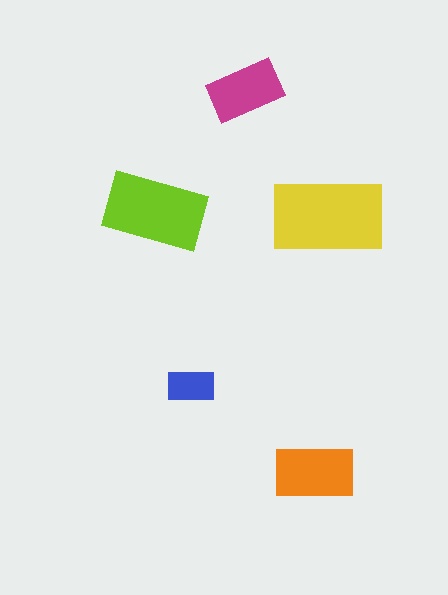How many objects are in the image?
There are 5 objects in the image.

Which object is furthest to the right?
The yellow rectangle is rightmost.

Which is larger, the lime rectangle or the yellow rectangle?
The yellow one.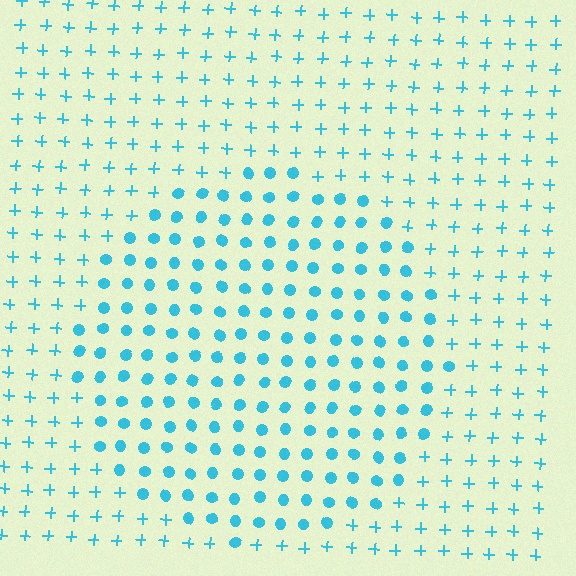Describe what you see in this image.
The image is filled with small cyan elements arranged in a uniform grid. A circle-shaped region contains circles, while the surrounding area contains plus signs. The boundary is defined purely by the change in element shape.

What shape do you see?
I see a circle.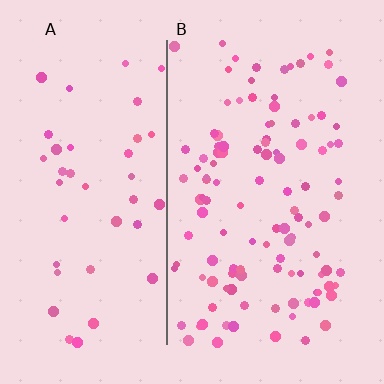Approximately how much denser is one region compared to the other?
Approximately 2.6× — region B over region A.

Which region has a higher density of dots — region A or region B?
B (the right).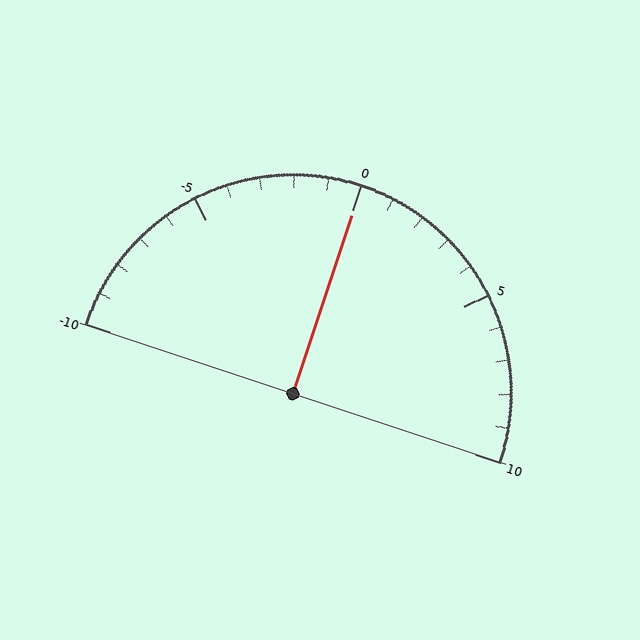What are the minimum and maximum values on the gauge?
The gauge ranges from -10 to 10.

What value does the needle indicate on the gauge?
The needle indicates approximately 0.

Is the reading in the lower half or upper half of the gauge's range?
The reading is in the upper half of the range (-10 to 10).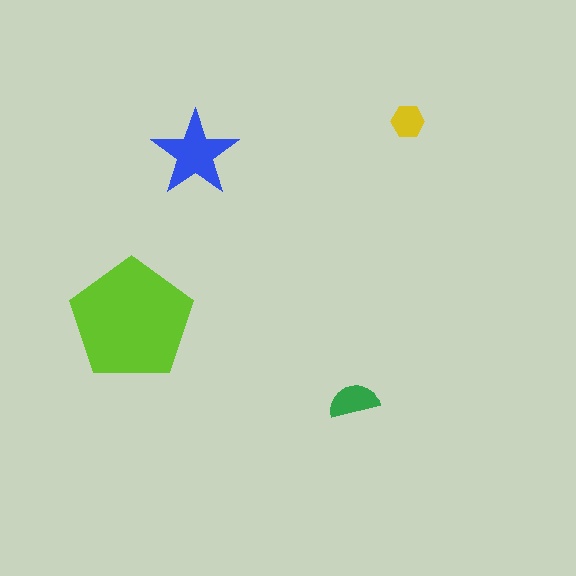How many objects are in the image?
There are 4 objects in the image.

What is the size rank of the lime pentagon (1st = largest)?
1st.